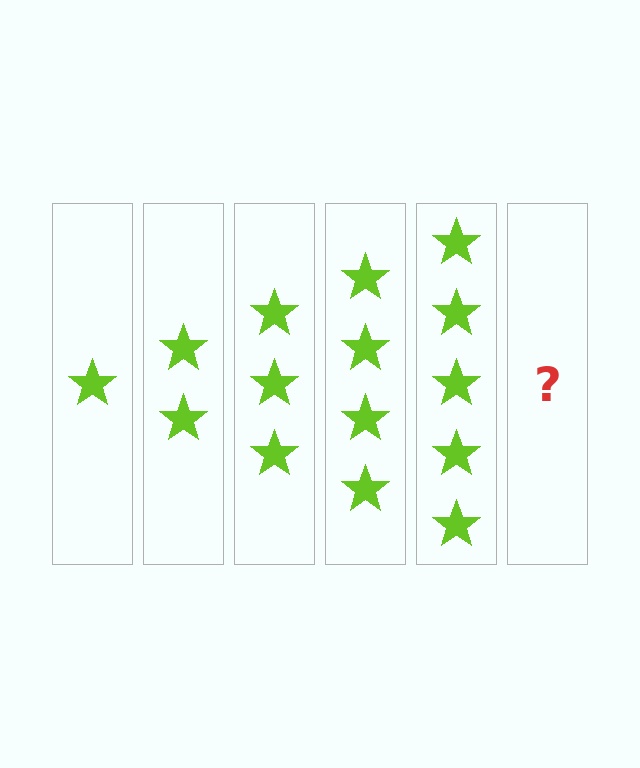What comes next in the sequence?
The next element should be 6 stars.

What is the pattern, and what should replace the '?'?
The pattern is that each step adds one more star. The '?' should be 6 stars.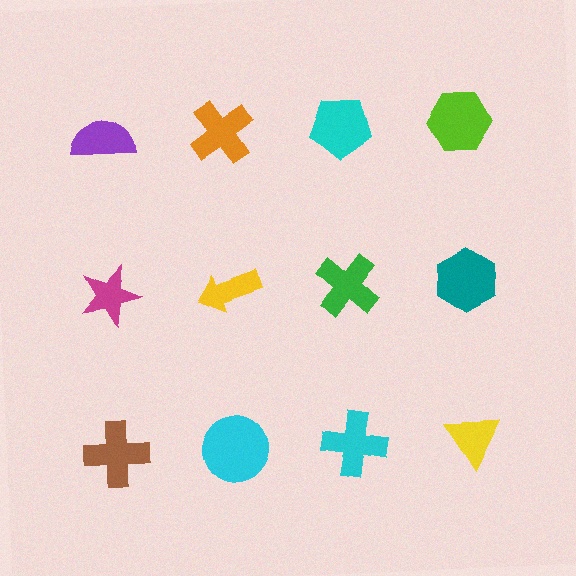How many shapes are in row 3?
4 shapes.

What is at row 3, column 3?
A cyan cross.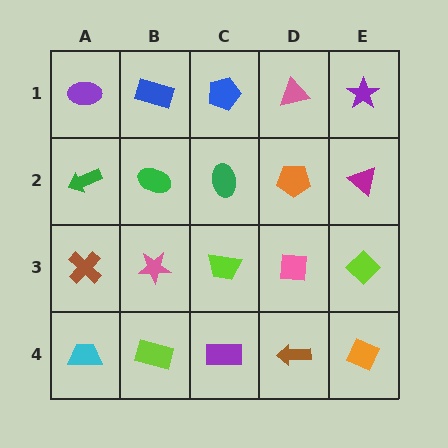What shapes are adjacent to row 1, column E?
A magenta triangle (row 2, column E), a pink triangle (row 1, column D).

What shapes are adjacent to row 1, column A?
A green arrow (row 2, column A), a blue rectangle (row 1, column B).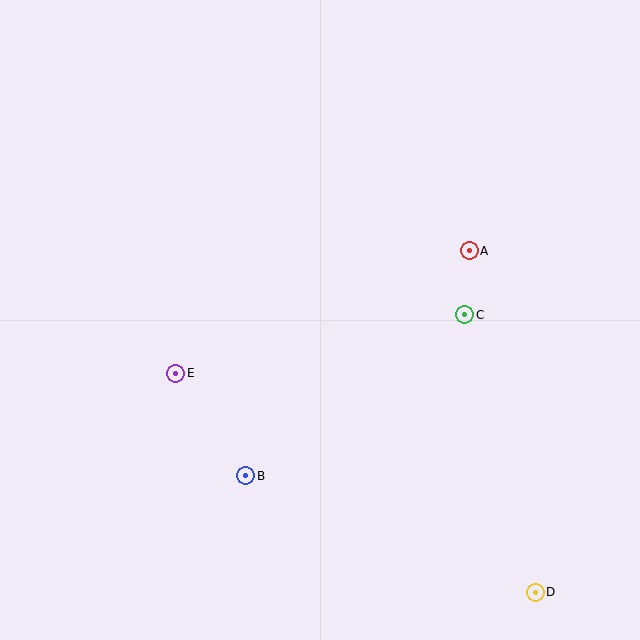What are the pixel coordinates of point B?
Point B is at (246, 476).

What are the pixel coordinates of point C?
Point C is at (465, 315).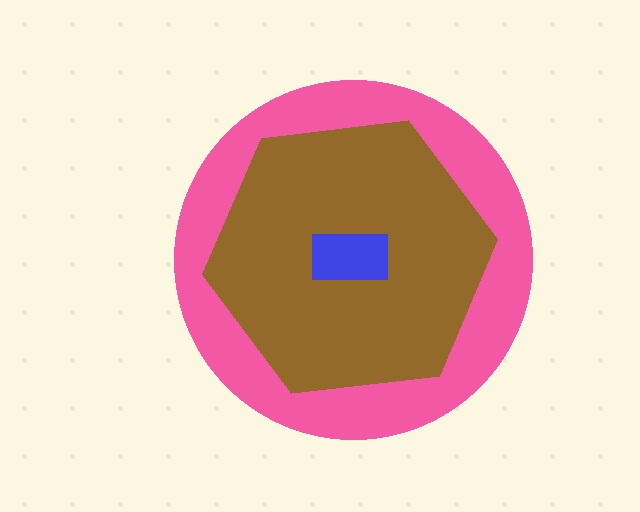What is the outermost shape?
The pink circle.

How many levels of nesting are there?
3.